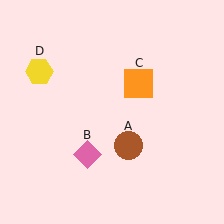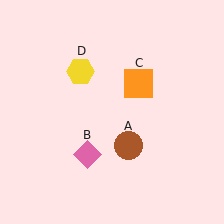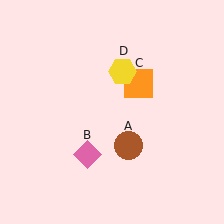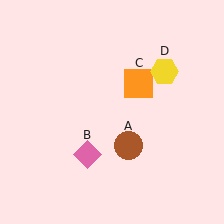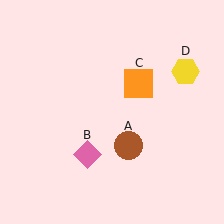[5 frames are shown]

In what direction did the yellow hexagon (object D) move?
The yellow hexagon (object D) moved right.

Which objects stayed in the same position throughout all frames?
Brown circle (object A) and pink diamond (object B) and orange square (object C) remained stationary.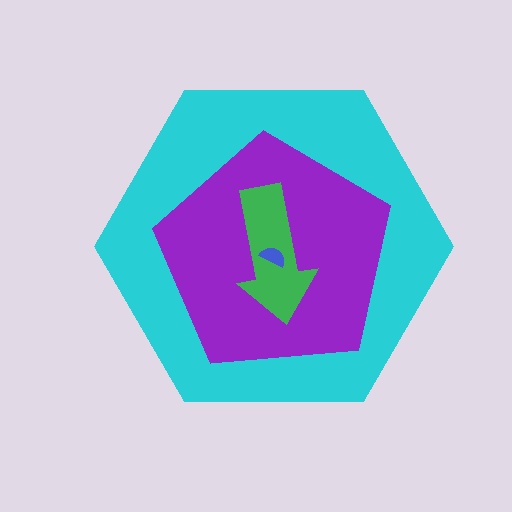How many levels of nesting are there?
4.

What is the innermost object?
The blue semicircle.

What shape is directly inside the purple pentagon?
The green arrow.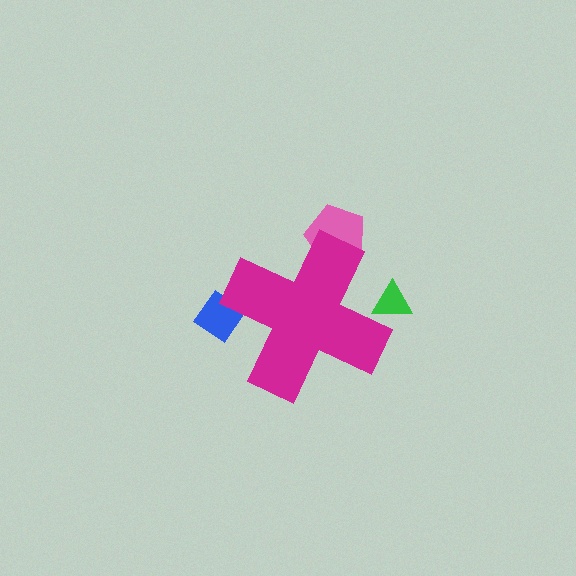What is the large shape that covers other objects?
A magenta cross.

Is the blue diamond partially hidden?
Yes, the blue diamond is partially hidden behind the magenta cross.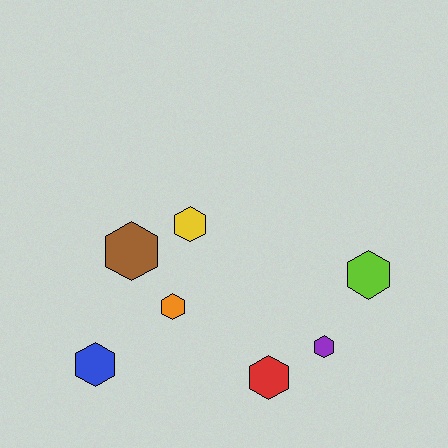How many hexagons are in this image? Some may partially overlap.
There are 7 hexagons.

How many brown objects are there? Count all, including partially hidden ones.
There is 1 brown object.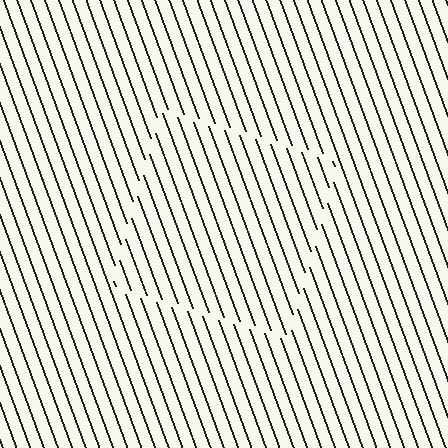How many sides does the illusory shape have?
4 sides — the line-ends trace a square.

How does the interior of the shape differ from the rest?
The interior of the shape contains the same grating, shifted by half a period — the contour is defined by the phase discontinuity where line-ends from the inner and outer gratings abut.